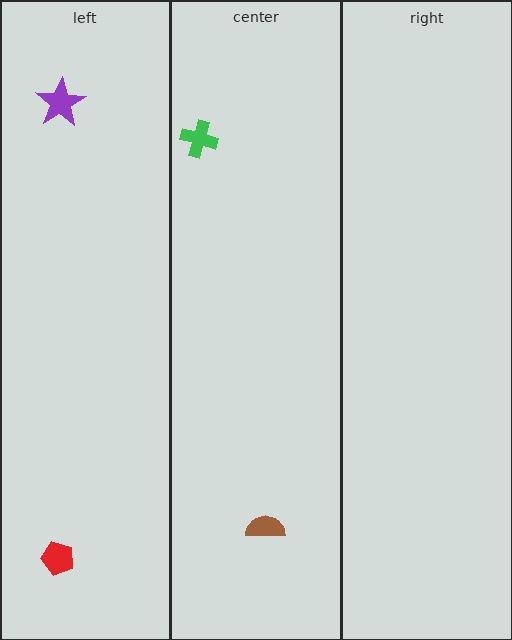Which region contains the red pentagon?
The left region.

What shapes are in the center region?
The brown semicircle, the green cross.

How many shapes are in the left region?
2.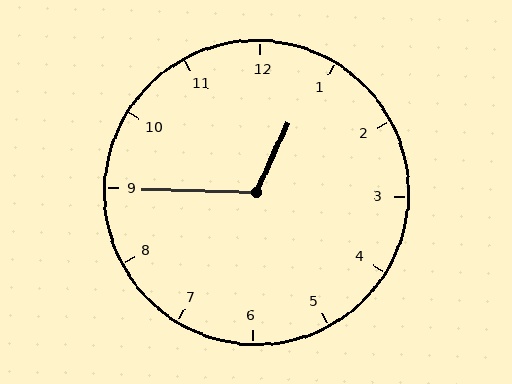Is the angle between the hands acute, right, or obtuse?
It is obtuse.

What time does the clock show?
12:45.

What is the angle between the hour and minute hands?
Approximately 112 degrees.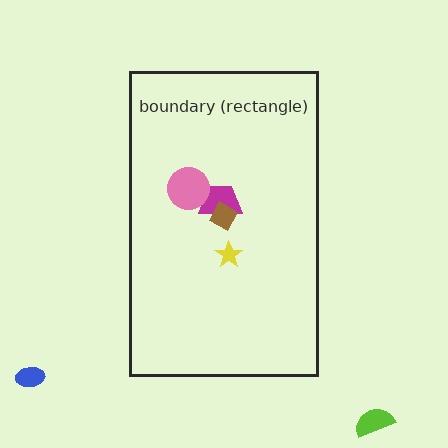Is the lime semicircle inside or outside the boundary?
Outside.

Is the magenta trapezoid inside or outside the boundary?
Inside.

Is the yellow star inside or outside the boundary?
Inside.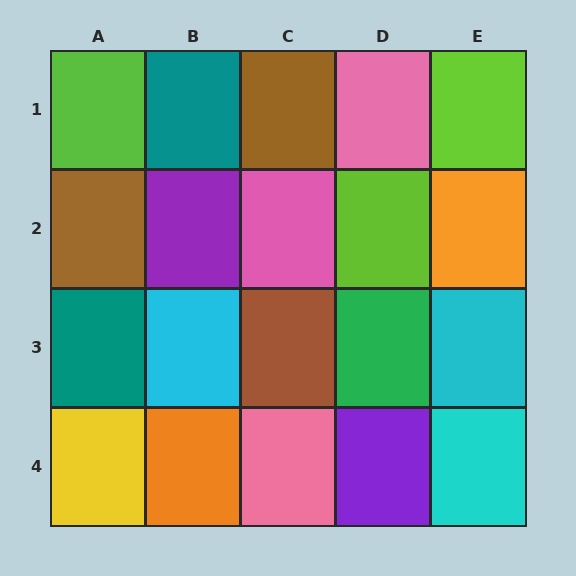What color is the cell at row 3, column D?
Green.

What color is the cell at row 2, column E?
Orange.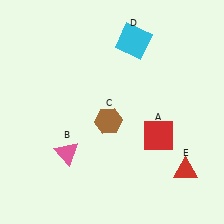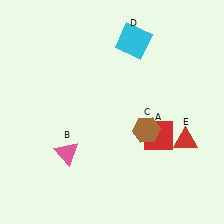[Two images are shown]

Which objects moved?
The objects that moved are: the brown hexagon (C), the red triangle (E).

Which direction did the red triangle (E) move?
The red triangle (E) moved up.